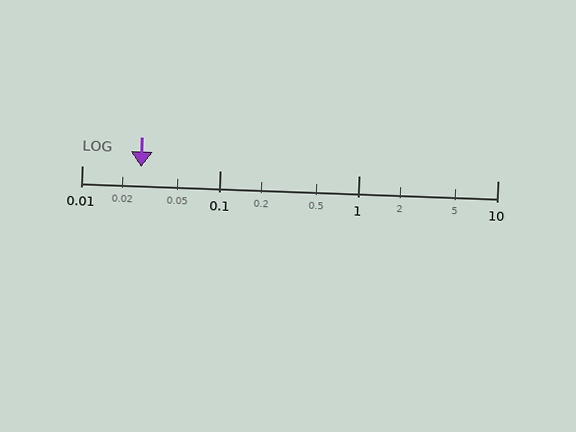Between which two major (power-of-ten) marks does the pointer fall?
The pointer is between 0.01 and 0.1.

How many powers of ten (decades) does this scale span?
The scale spans 3 decades, from 0.01 to 10.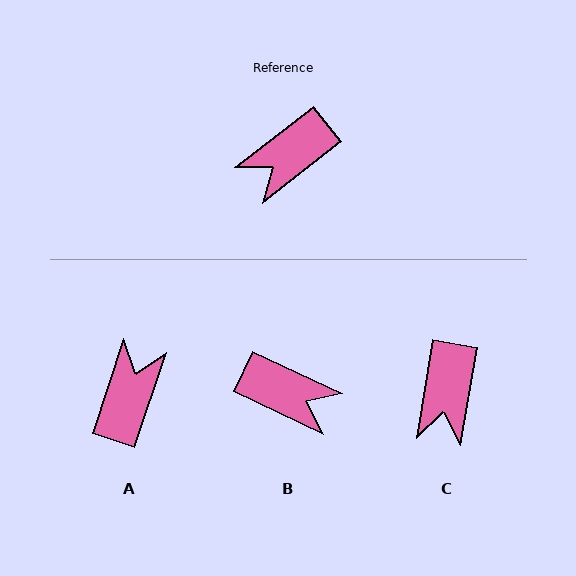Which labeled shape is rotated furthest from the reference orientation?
A, about 147 degrees away.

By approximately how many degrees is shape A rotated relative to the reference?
Approximately 147 degrees clockwise.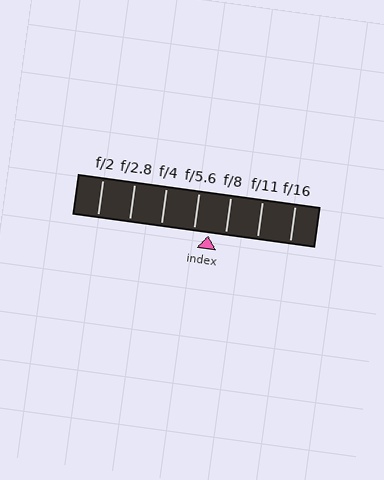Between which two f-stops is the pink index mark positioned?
The index mark is between f/5.6 and f/8.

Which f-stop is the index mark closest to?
The index mark is closest to f/5.6.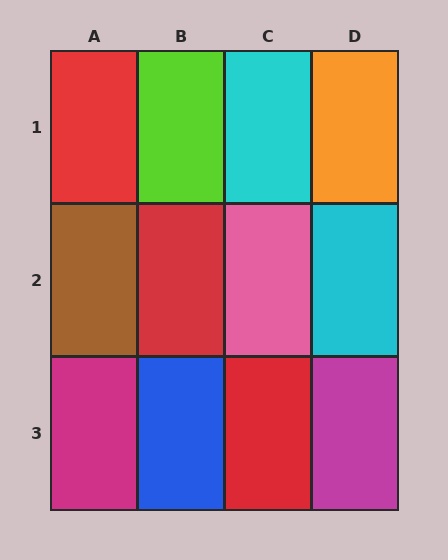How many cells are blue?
1 cell is blue.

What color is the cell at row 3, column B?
Blue.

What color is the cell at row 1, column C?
Cyan.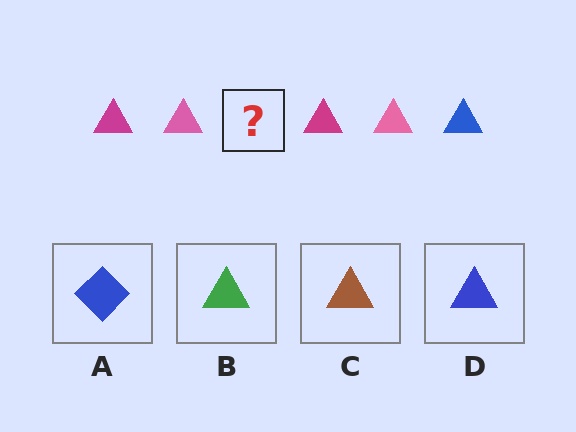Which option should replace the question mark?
Option D.